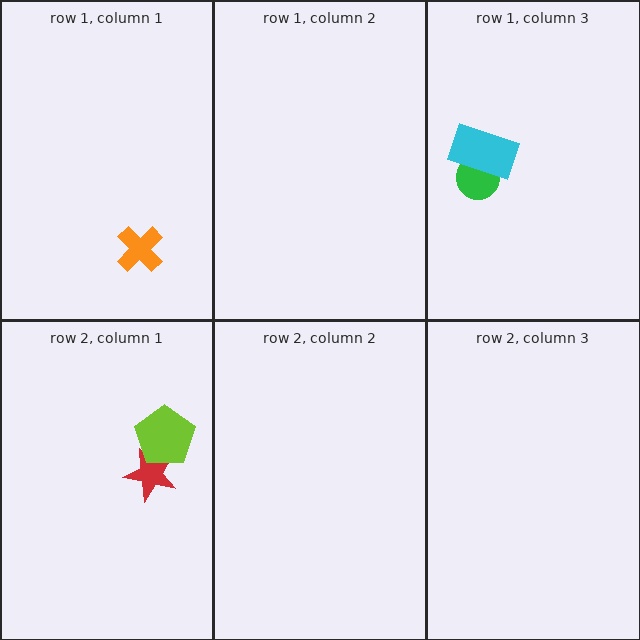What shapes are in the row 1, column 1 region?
The orange cross.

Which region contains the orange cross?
The row 1, column 1 region.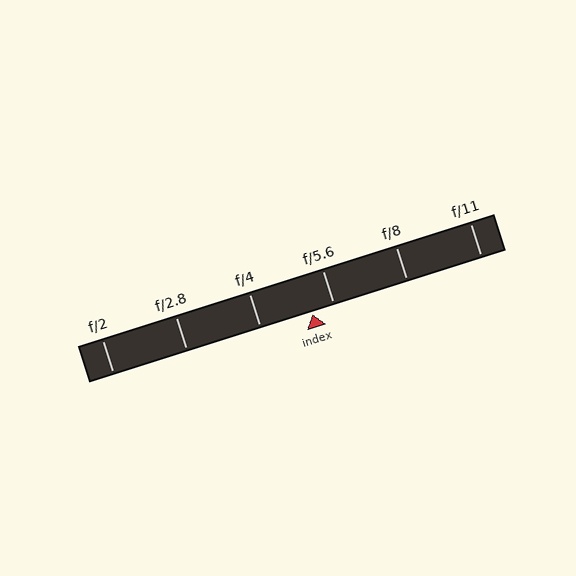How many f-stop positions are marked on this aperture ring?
There are 6 f-stop positions marked.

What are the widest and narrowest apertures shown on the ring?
The widest aperture shown is f/2 and the narrowest is f/11.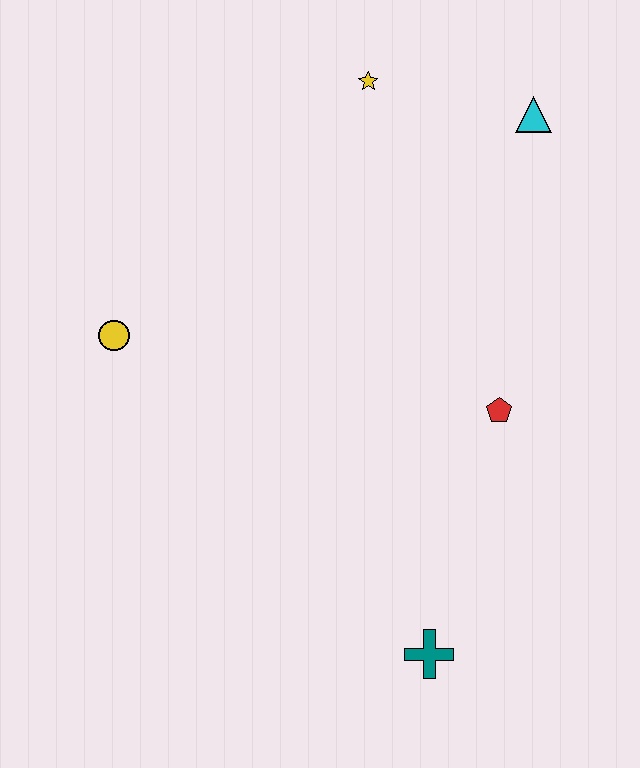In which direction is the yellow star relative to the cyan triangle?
The yellow star is to the left of the cyan triangle.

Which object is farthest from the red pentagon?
The yellow circle is farthest from the red pentagon.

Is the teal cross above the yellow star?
No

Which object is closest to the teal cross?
The red pentagon is closest to the teal cross.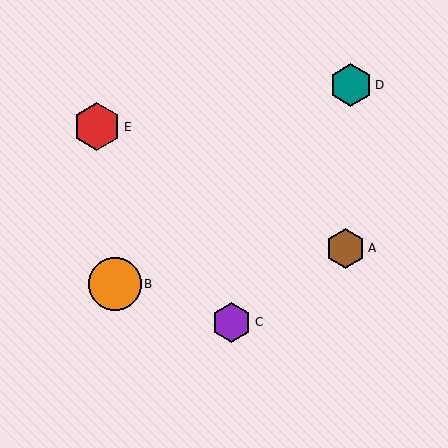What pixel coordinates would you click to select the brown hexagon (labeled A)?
Click at (345, 248) to select the brown hexagon A.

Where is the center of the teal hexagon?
The center of the teal hexagon is at (351, 85).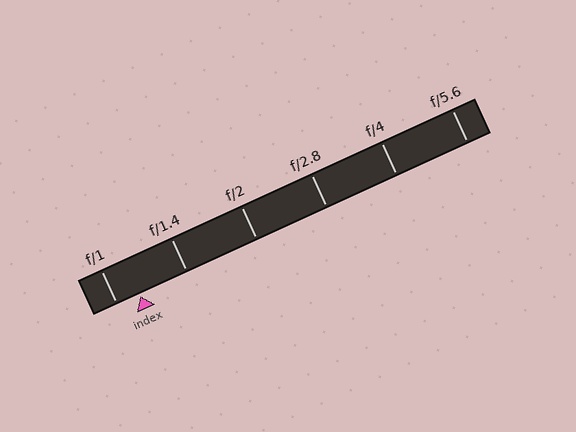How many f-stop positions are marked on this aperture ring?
There are 6 f-stop positions marked.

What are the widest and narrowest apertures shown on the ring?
The widest aperture shown is f/1 and the narrowest is f/5.6.